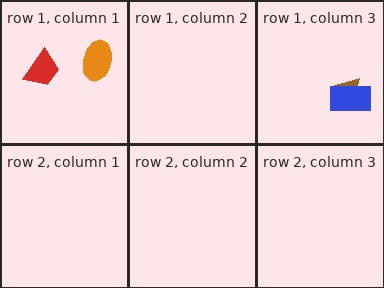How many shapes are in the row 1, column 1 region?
2.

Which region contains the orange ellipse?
The row 1, column 1 region.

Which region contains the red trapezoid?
The row 1, column 1 region.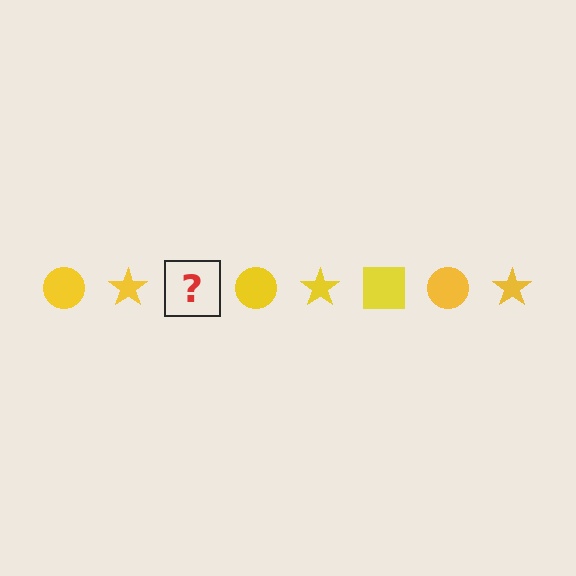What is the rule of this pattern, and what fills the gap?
The rule is that the pattern cycles through circle, star, square shapes in yellow. The gap should be filled with a yellow square.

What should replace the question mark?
The question mark should be replaced with a yellow square.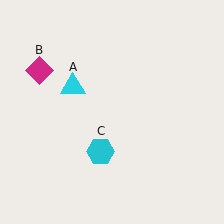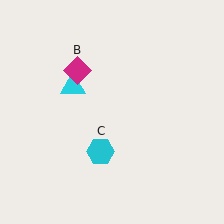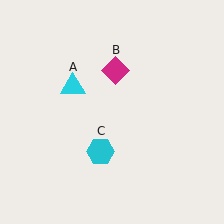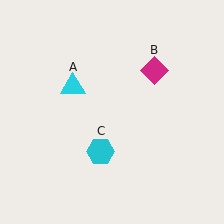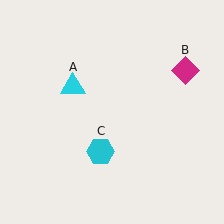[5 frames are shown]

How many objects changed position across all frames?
1 object changed position: magenta diamond (object B).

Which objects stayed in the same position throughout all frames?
Cyan triangle (object A) and cyan hexagon (object C) remained stationary.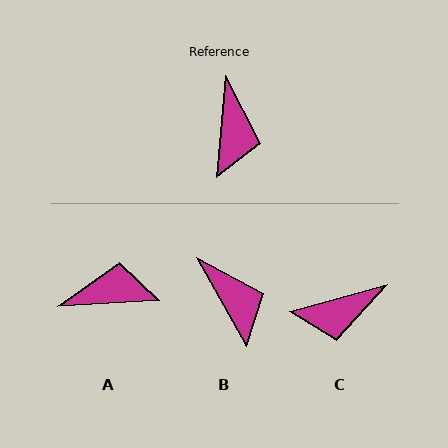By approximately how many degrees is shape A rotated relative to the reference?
Approximately 98 degrees counter-clockwise.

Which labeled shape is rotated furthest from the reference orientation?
A, about 98 degrees away.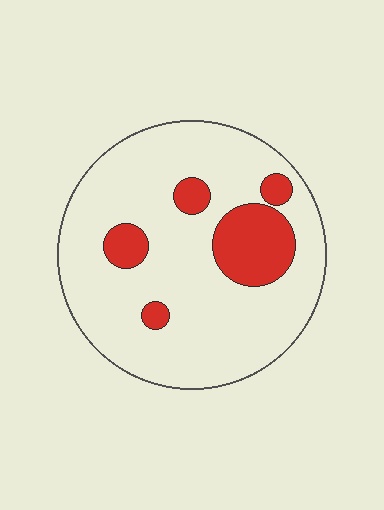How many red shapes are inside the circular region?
5.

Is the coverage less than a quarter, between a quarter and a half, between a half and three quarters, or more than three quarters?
Less than a quarter.